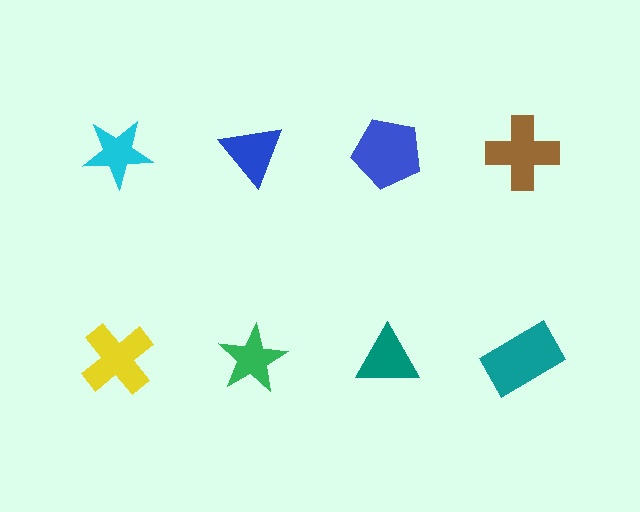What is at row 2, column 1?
A yellow cross.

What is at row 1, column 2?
A blue triangle.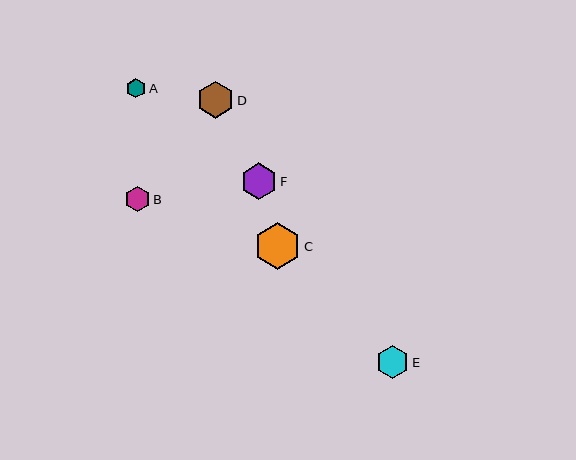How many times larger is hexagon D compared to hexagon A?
Hexagon D is approximately 1.9 times the size of hexagon A.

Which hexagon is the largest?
Hexagon C is the largest with a size of approximately 47 pixels.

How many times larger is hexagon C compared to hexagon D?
Hexagon C is approximately 1.3 times the size of hexagon D.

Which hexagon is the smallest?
Hexagon A is the smallest with a size of approximately 19 pixels.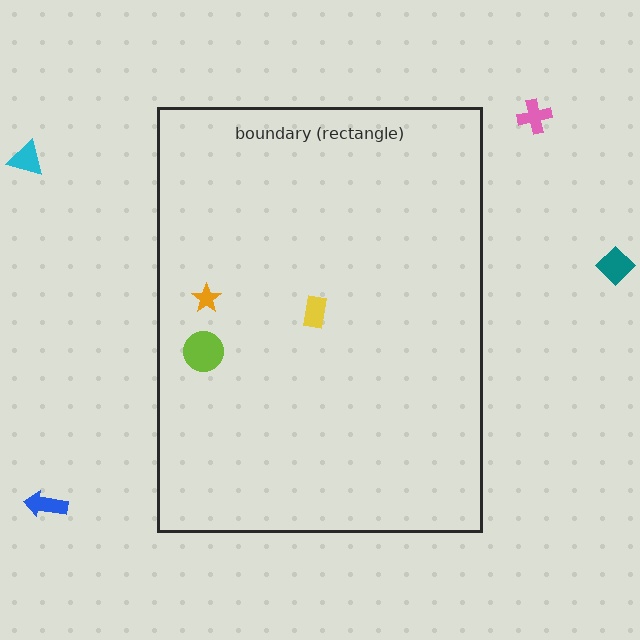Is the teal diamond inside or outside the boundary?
Outside.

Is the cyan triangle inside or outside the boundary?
Outside.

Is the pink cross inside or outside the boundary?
Outside.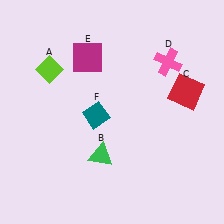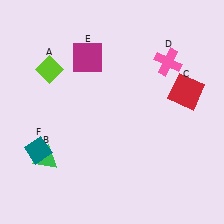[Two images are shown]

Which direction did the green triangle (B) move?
The green triangle (B) moved left.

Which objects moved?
The objects that moved are: the green triangle (B), the teal diamond (F).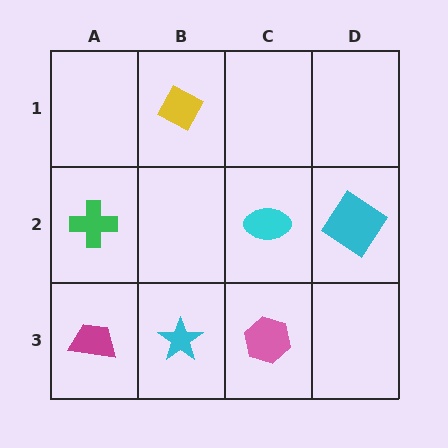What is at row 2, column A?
A green cross.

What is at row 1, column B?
A yellow diamond.